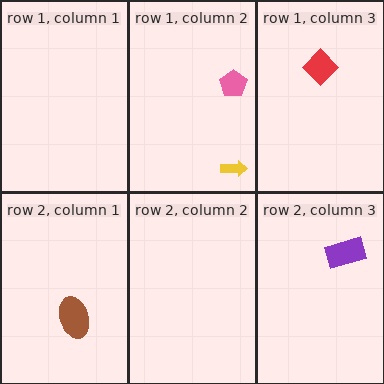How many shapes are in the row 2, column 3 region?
1.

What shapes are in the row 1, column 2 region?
The yellow arrow, the pink pentagon.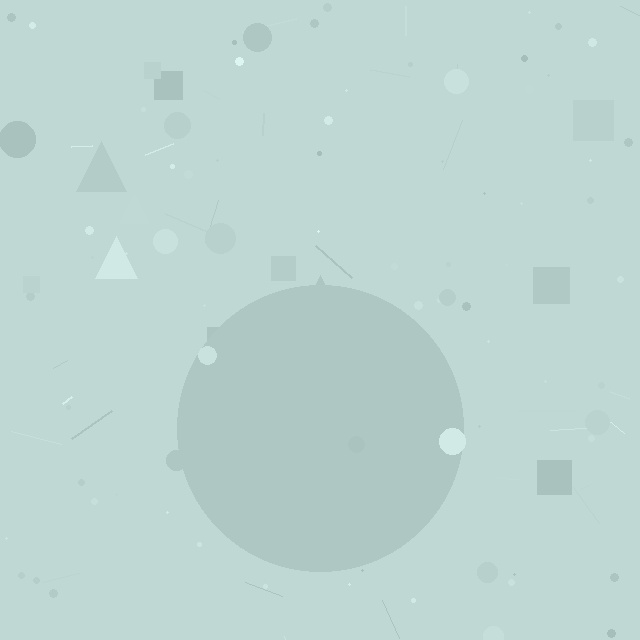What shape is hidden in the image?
A circle is hidden in the image.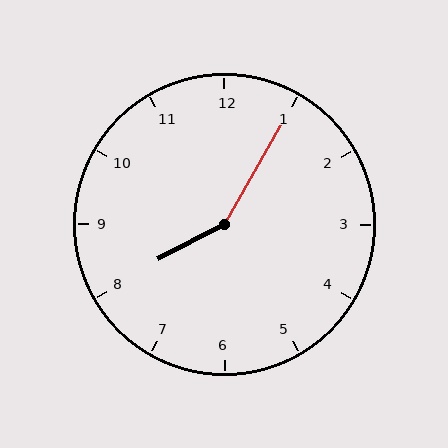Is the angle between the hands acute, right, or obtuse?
It is obtuse.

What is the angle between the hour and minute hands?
Approximately 148 degrees.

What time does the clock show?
8:05.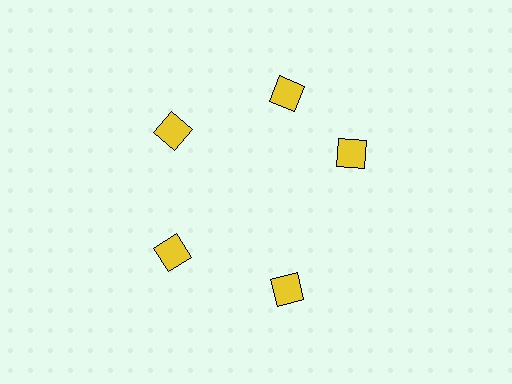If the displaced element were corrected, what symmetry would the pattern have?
It would have 5-fold rotational symmetry — the pattern would map onto itself every 72 degrees.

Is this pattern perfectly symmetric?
No. The 5 yellow diamonds are arranged in a ring, but one element near the 3 o'clock position is rotated out of alignment along the ring, breaking the 5-fold rotational symmetry.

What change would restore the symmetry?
The symmetry would be restored by rotating it back into even spacing with its neighbors so that all 5 diamonds sit at equal angles and equal distance from the center.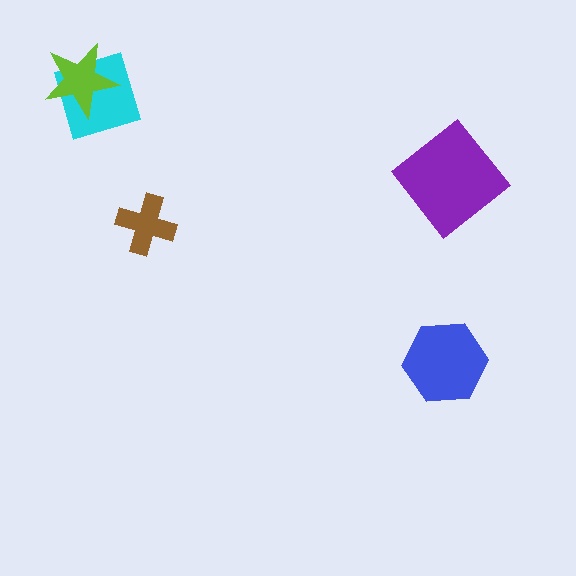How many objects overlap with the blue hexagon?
0 objects overlap with the blue hexagon.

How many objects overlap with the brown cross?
0 objects overlap with the brown cross.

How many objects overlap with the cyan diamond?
1 object overlaps with the cyan diamond.